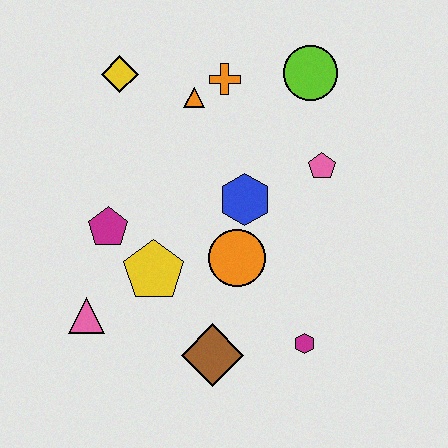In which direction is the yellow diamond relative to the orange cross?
The yellow diamond is to the left of the orange cross.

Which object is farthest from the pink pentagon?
The pink triangle is farthest from the pink pentagon.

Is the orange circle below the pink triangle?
No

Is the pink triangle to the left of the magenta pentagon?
Yes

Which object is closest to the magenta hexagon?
The brown diamond is closest to the magenta hexagon.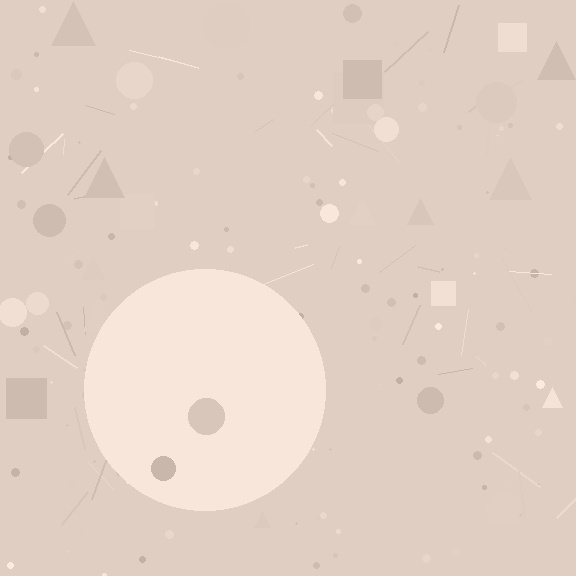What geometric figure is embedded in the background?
A circle is embedded in the background.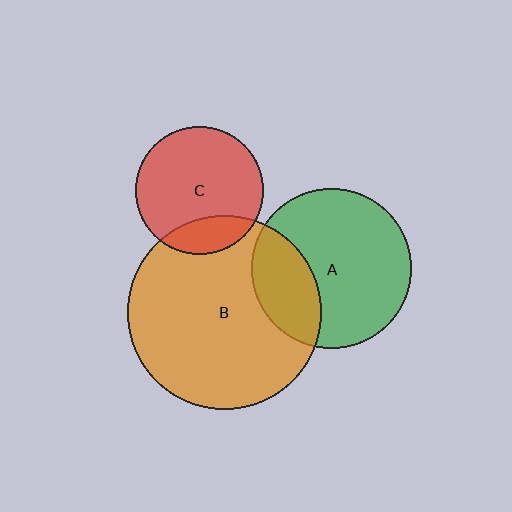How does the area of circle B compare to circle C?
Approximately 2.3 times.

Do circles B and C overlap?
Yes.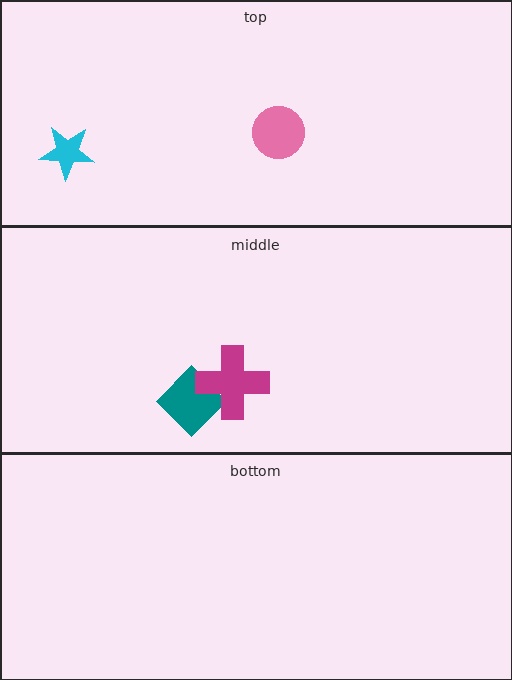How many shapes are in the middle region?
2.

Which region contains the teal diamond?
The middle region.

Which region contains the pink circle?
The top region.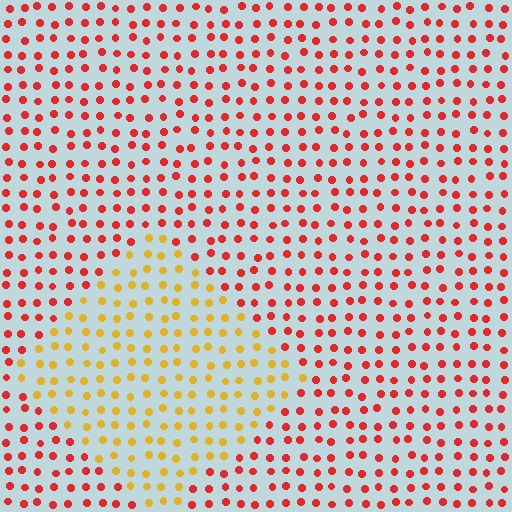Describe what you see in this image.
The image is filled with small red elements in a uniform arrangement. A diamond-shaped region is visible where the elements are tinted to a slightly different hue, forming a subtle color boundary.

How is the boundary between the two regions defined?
The boundary is defined purely by a slight shift in hue (about 47 degrees). Spacing, size, and orientation are identical on both sides.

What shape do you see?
I see a diamond.